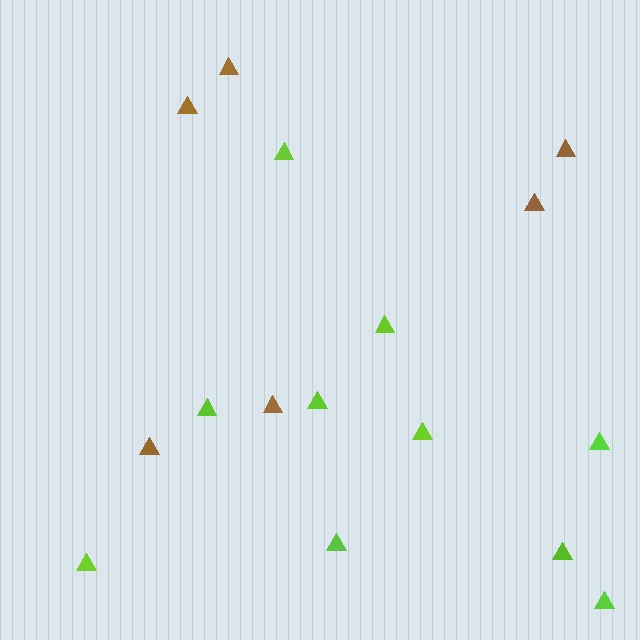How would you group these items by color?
There are 2 groups: one group of lime triangles (10) and one group of brown triangles (6).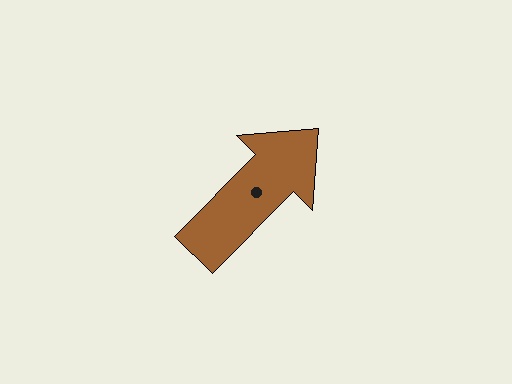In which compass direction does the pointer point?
Northeast.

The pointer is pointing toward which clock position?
Roughly 1 o'clock.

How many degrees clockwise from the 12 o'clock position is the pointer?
Approximately 45 degrees.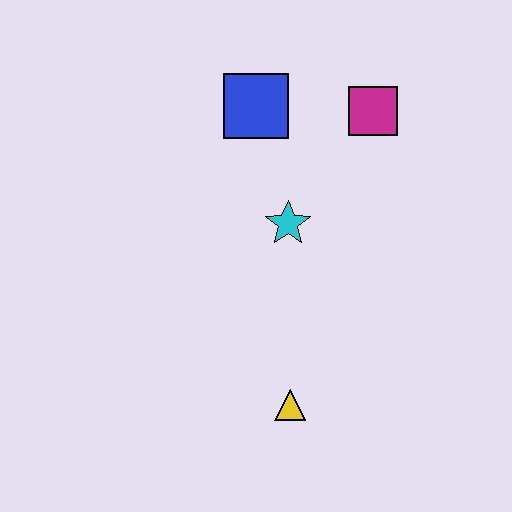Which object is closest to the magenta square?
The blue square is closest to the magenta square.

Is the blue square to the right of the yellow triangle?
No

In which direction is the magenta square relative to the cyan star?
The magenta square is above the cyan star.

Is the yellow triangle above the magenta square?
No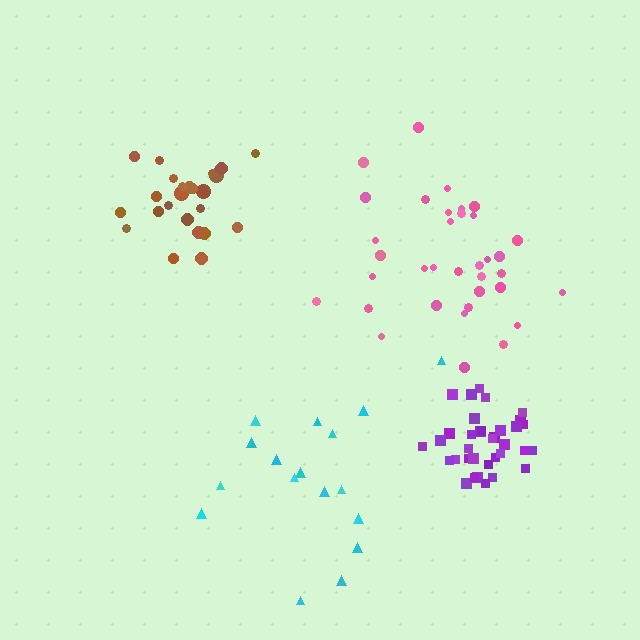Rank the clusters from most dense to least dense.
purple, brown, pink, cyan.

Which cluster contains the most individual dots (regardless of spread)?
Pink (35).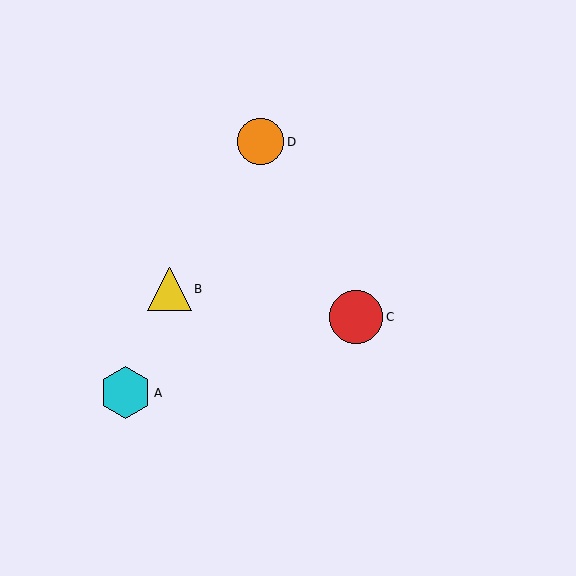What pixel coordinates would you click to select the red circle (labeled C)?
Click at (356, 317) to select the red circle C.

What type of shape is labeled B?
Shape B is a yellow triangle.